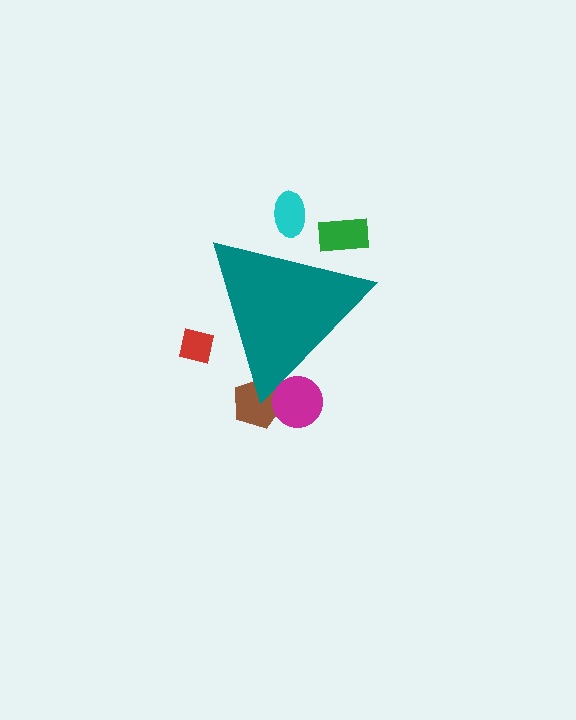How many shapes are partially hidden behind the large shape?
5 shapes are partially hidden.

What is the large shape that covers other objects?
A teal triangle.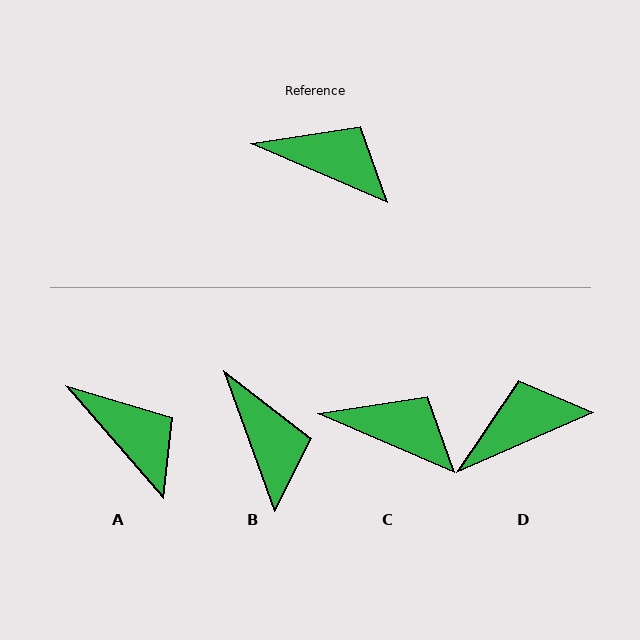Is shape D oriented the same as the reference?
No, it is off by about 47 degrees.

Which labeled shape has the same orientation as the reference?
C.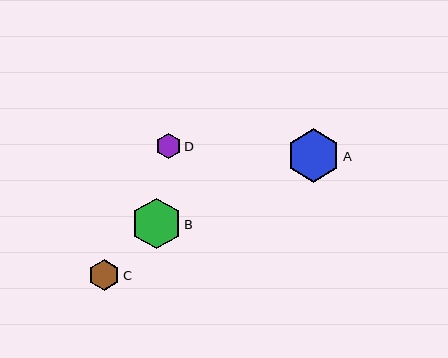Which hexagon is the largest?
Hexagon A is the largest with a size of approximately 54 pixels.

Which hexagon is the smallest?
Hexagon D is the smallest with a size of approximately 25 pixels.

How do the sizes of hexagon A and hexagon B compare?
Hexagon A and hexagon B are approximately the same size.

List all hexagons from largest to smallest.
From largest to smallest: A, B, C, D.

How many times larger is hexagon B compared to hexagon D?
Hexagon B is approximately 2.0 times the size of hexagon D.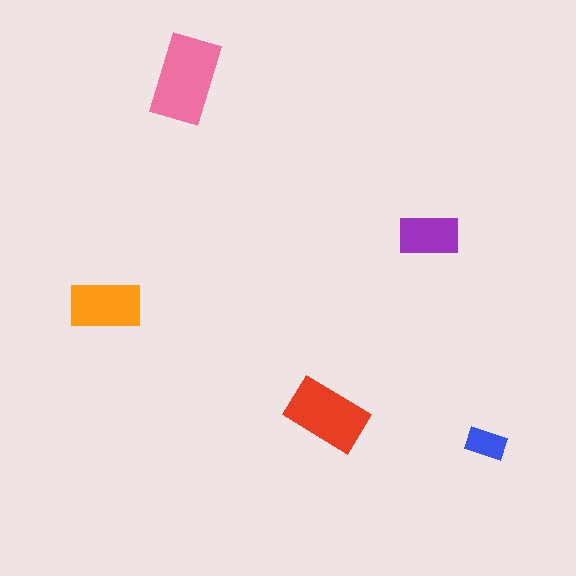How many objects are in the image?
There are 5 objects in the image.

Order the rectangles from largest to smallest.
the pink one, the red one, the orange one, the purple one, the blue one.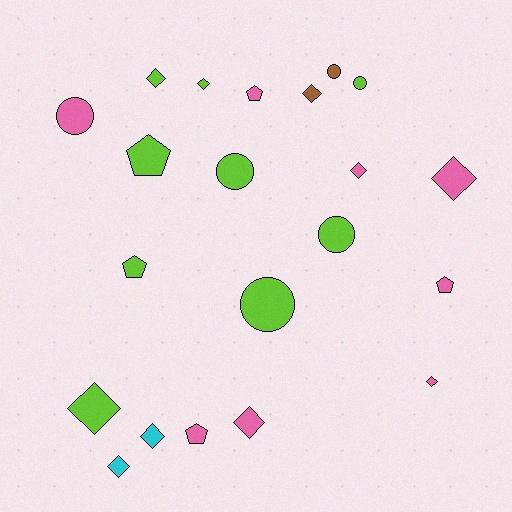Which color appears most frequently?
Lime, with 9 objects.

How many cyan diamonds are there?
There are 2 cyan diamonds.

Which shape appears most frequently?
Diamond, with 10 objects.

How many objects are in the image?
There are 21 objects.